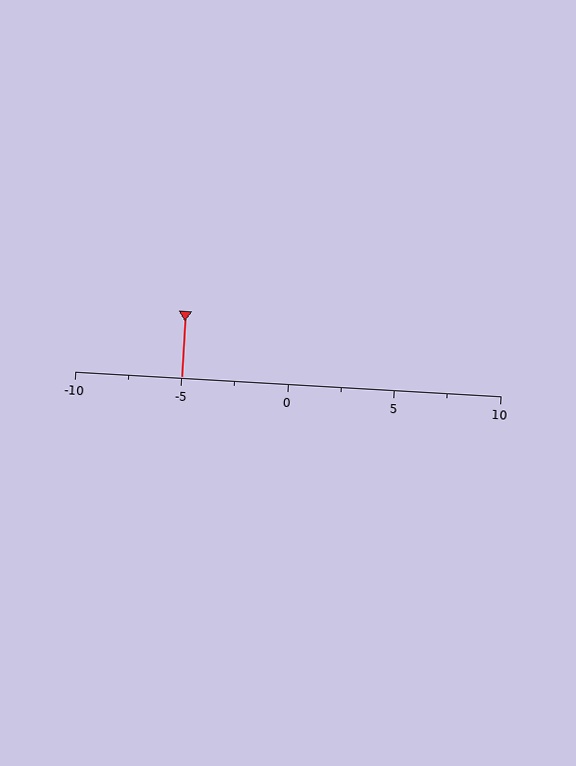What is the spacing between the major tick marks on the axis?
The major ticks are spaced 5 apart.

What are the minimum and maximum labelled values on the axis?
The axis runs from -10 to 10.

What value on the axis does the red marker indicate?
The marker indicates approximately -5.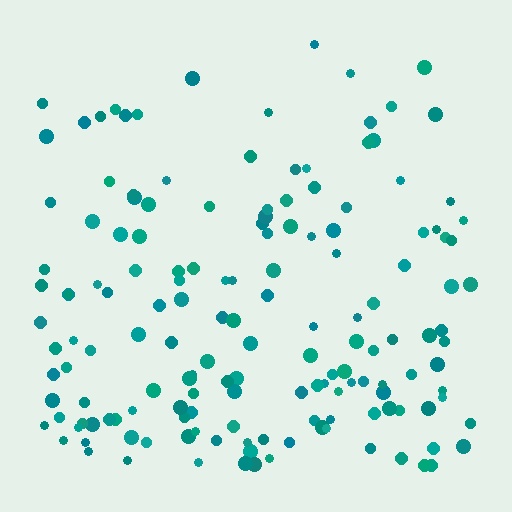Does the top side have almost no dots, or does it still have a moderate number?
Still a moderate number, just noticeably fewer than the bottom.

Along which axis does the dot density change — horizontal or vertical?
Vertical.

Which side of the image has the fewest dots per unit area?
The top.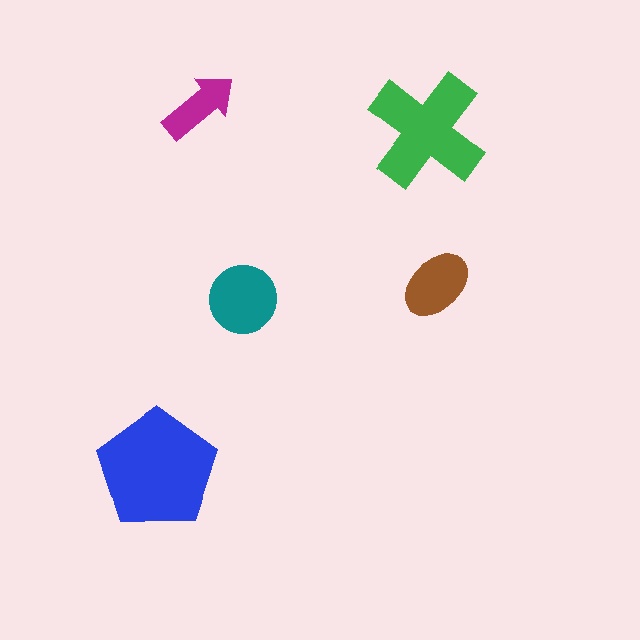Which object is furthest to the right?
The brown ellipse is rightmost.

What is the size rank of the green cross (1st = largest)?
2nd.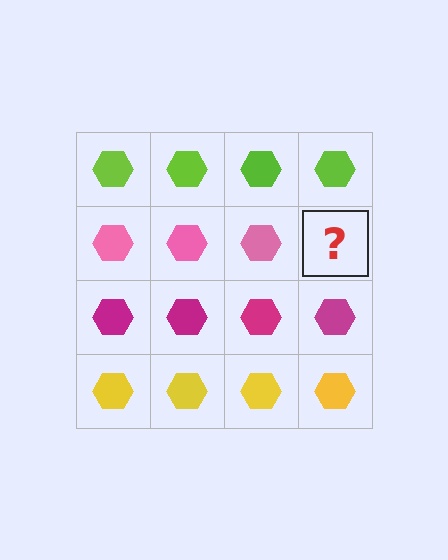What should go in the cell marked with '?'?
The missing cell should contain a pink hexagon.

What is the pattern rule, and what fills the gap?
The rule is that each row has a consistent color. The gap should be filled with a pink hexagon.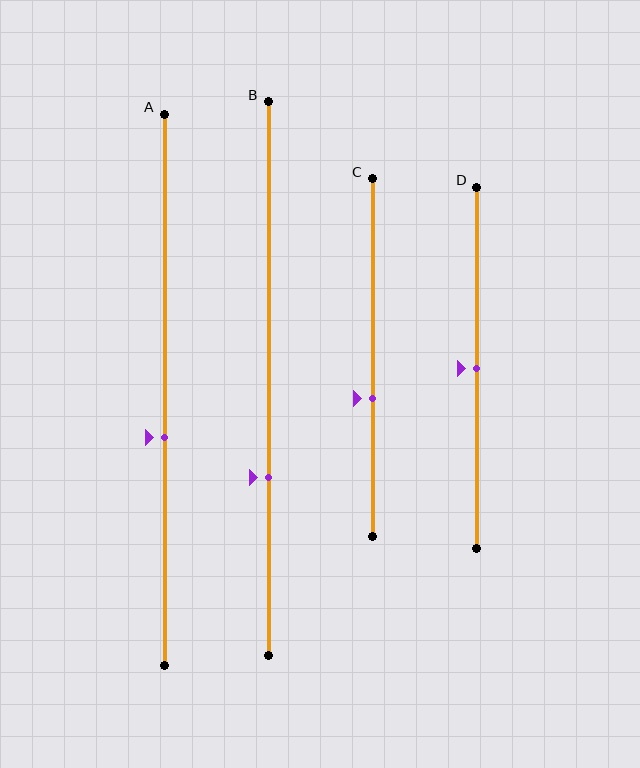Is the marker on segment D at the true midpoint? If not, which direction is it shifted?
Yes, the marker on segment D is at the true midpoint.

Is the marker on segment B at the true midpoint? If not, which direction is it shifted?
No, the marker on segment B is shifted downward by about 18% of the segment length.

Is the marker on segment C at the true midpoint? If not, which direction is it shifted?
No, the marker on segment C is shifted downward by about 11% of the segment length.